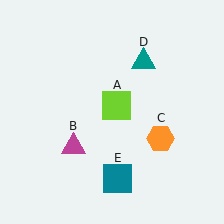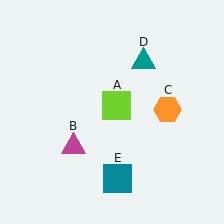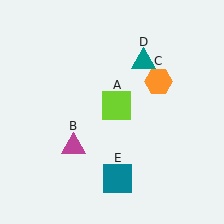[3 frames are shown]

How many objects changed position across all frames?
1 object changed position: orange hexagon (object C).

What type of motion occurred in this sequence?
The orange hexagon (object C) rotated counterclockwise around the center of the scene.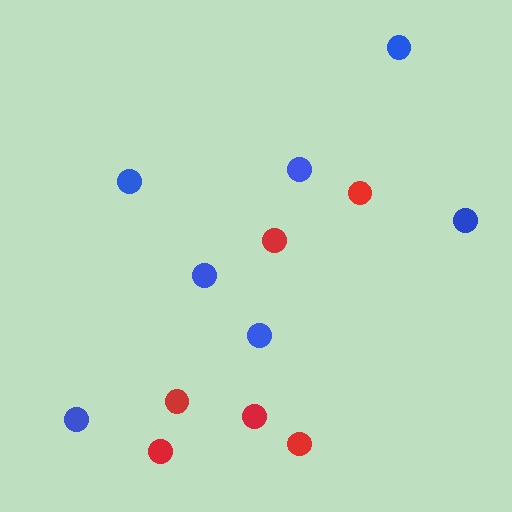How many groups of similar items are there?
There are 2 groups: one group of blue circles (7) and one group of red circles (6).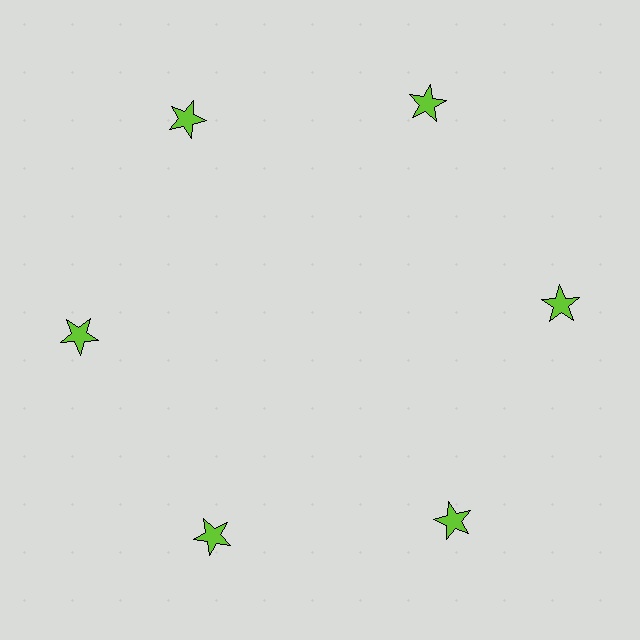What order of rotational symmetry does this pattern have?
This pattern has 6-fold rotational symmetry.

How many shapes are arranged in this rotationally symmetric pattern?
There are 6 shapes, arranged in 6 groups of 1.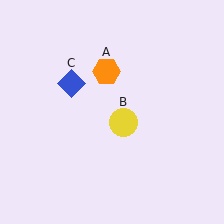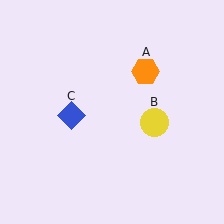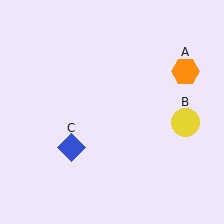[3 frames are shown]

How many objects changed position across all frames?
3 objects changed position: orange hexagon (object A), yellow circle (object B), blue diamond (object C).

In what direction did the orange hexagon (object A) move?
The orange hexagon (object A) moved right.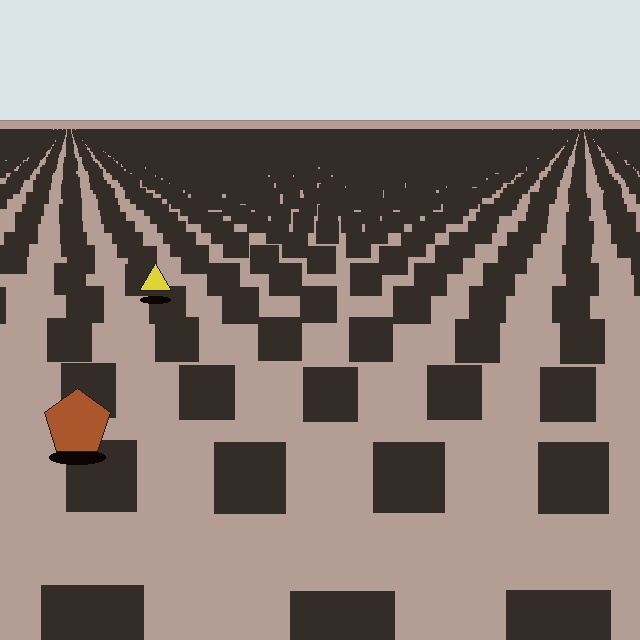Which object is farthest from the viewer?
The yellow triangle is farthest from the viewer. It appears smaller and the ground texture around it is denser.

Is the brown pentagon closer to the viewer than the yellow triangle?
Yes. The brown pentagon is closer — you can tell from the texture gradient: the ground texture is coarser near it.